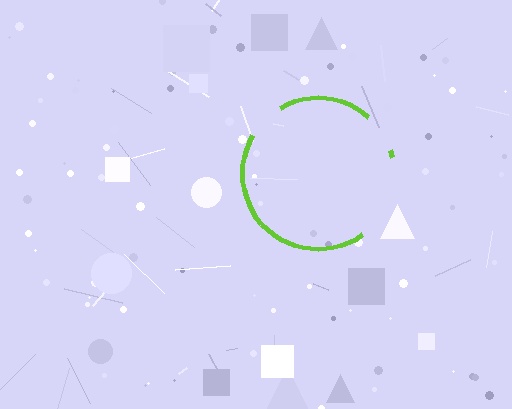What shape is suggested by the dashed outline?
The dashed outline suggests a circle.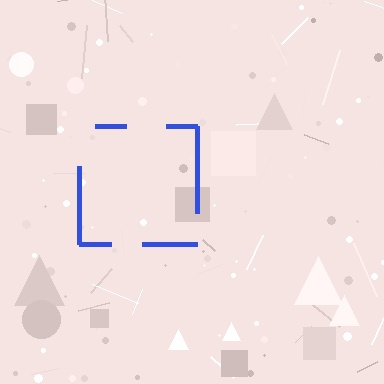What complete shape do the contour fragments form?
The contour fragments form a square.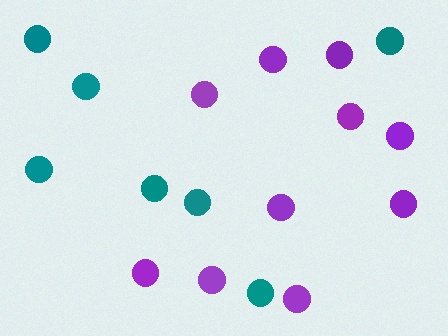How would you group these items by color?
There are 2 groups: one group of teal circles (7) and one group of purple circles (10).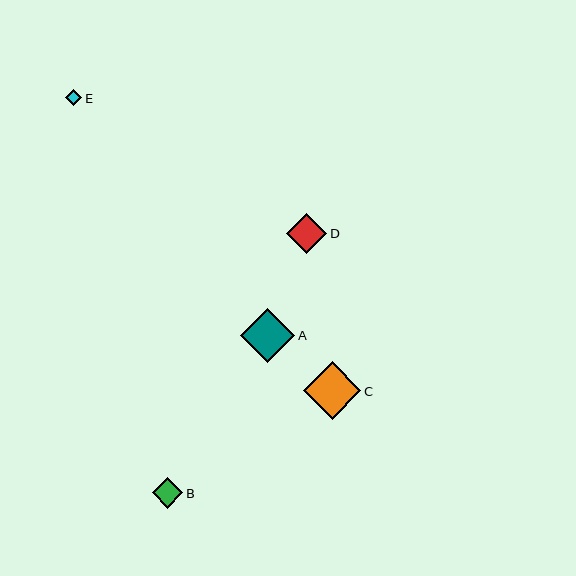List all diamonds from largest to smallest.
From largest to smallest: C, A, D, B, E.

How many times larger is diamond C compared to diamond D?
Diamond C is approximately 1.4 times the size of diamond D.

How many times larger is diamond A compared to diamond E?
Diamond A is approximately 3.3 times the size of diamond E.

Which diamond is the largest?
Diamond C is the largest with a size of approximately 57 pixels.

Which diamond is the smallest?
Diamond E is the smallest with a size of approximately 17 pixels.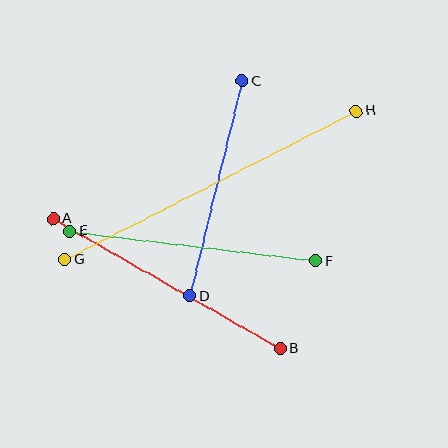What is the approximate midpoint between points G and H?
The midpoint is at approximately (211, 185) pixels.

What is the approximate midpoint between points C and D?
The midpoint is at approximately (216, 188) pixels.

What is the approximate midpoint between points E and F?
The midpoint is at approximately (193, 246) pixels.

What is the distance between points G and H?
The distance is approximately 327 pixels.